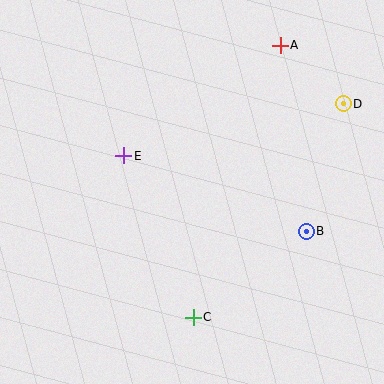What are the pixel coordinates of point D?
Point D is at (343, 104).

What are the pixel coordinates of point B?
Point B is at (306, 231).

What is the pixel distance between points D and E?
The distance between D and E is 225 pixels.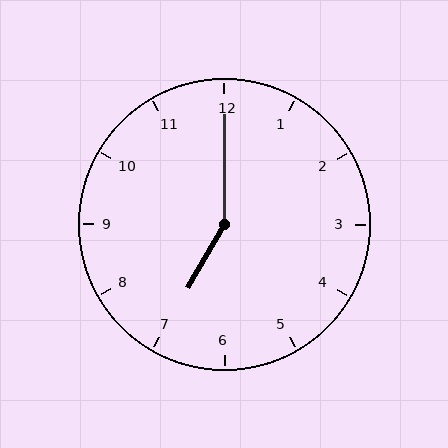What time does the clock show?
7:00.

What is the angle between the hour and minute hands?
Approximately 150 degrees.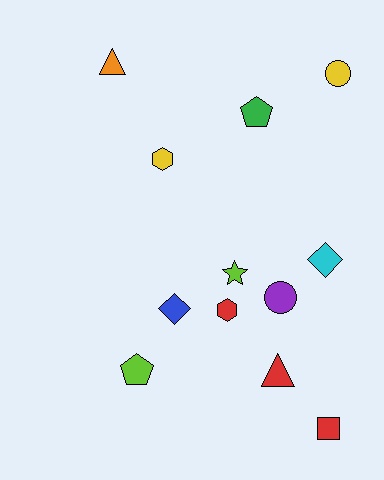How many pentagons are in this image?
There are 2 pentagons.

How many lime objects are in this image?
There are 2 lime objects.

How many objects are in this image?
There are 12 objects.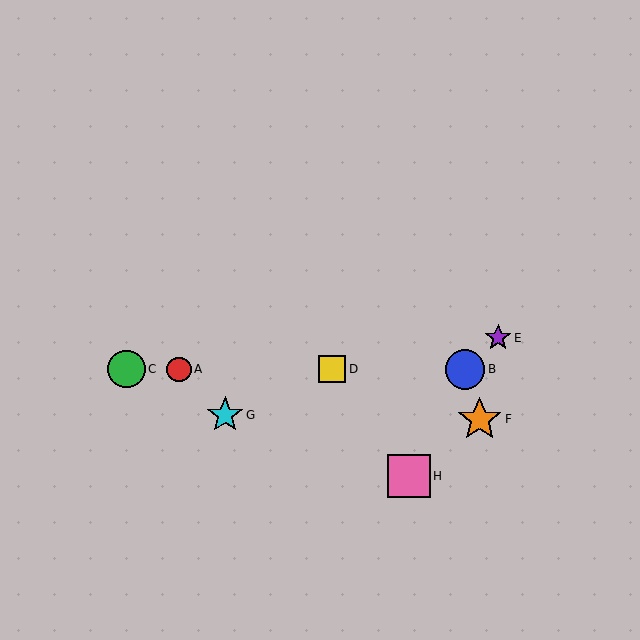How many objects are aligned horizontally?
4 objects (A, B, C, D) are aligned horizontally.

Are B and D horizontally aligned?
Yes, both are at y≈369.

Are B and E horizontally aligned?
No, B is at y≈369 and E is at y≈338.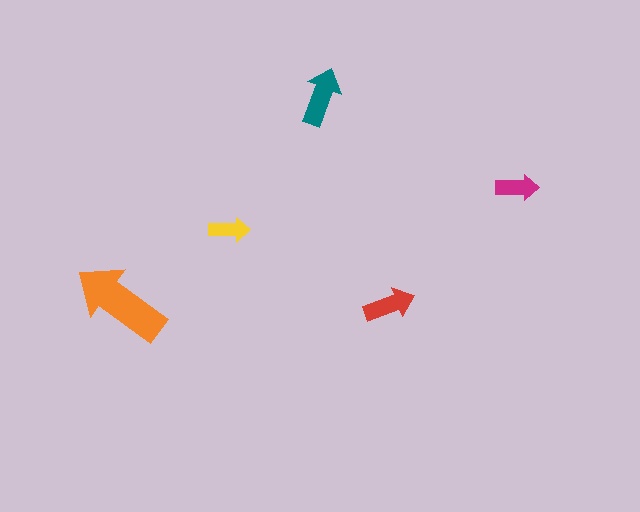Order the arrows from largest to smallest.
the orange one, the teal one, the red one, the magenta one, the yellow one.